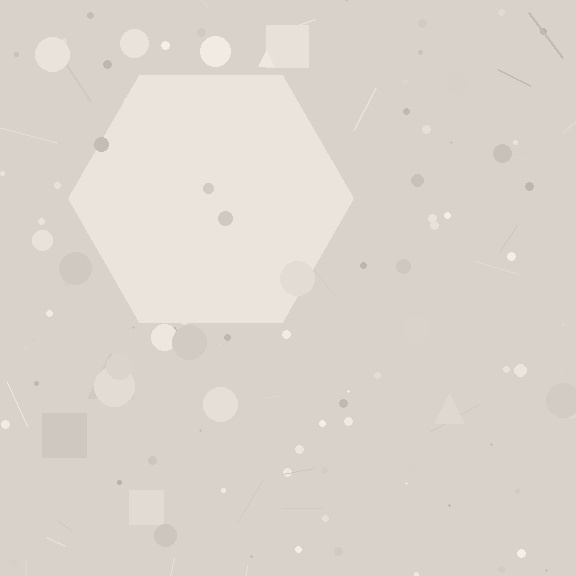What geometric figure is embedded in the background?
A hexagon is embedded in the background.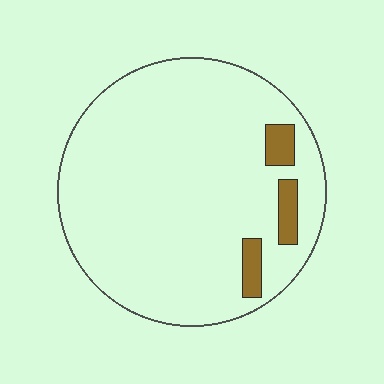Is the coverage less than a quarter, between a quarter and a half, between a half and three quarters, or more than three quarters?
Less than a quarter.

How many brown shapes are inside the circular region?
3.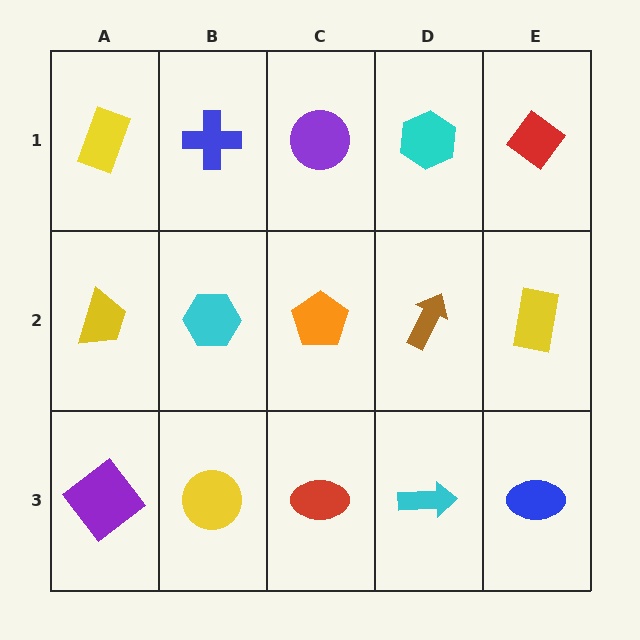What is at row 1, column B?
A blue cross.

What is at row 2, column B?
A cyan hexagon.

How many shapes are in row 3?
5 shapes.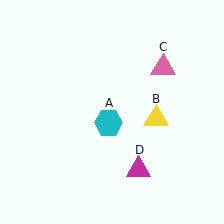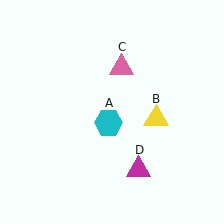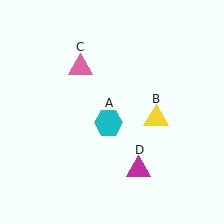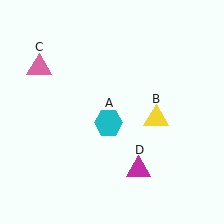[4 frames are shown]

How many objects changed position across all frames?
1 object changed position: pink triangle (object C).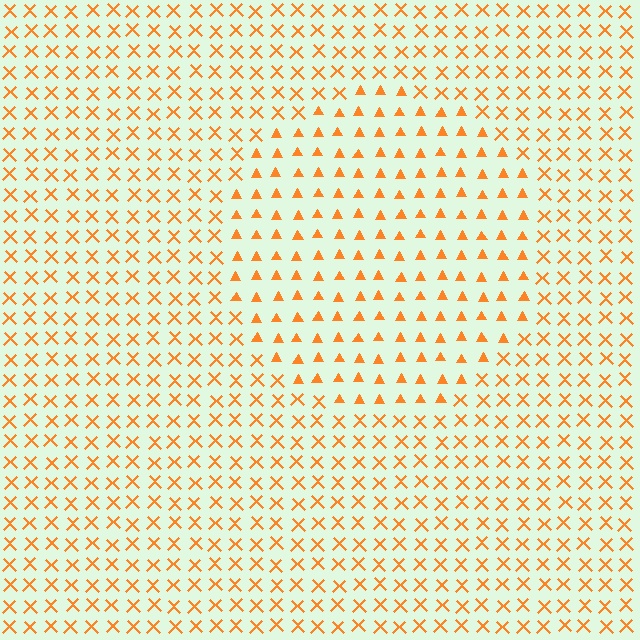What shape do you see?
I see a circle.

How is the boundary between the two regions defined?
The boundary is defined by a change in element shape: triangles inside vs. X marks outside. All elements share the same color and spacing.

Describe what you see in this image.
The image is filled with small orange elements arranged in a uniform grid. A circle-shaped region contains triangles, while the surrounding area contains X marks. The boundary is defined purely by the change in element shape.